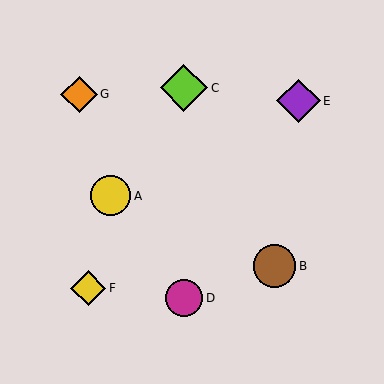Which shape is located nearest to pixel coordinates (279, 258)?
The brown circle (labeled B) at (274, 266) is nearest to that location.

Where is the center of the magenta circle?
The center of the magenta circle is at (184, 298).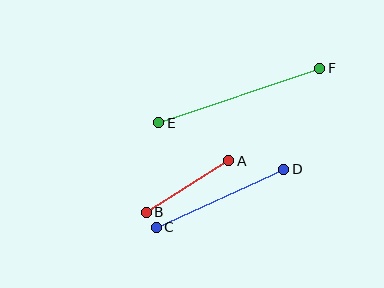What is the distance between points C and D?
The distance is approximately 140 pixels.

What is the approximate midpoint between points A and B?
The midpoint is at approximately (188, 187) pixels.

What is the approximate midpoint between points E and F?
The midpoint is at approximately (239, 96) pixels.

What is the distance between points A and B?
The distance is approximately 98 pixels.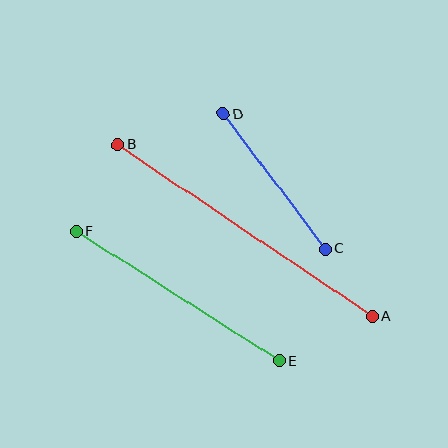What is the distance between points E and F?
The distance is approximately 241 pixels.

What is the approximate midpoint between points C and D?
The midpoint is at approximately (274, 181) pixels.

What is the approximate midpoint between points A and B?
The midpoint is at approximately (245, 231) pixels.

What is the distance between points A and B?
The distance is approximately 307 pixels.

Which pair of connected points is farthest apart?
Points A and B are farthest apart.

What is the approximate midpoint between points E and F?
The midpoint is at approximately (178, 296) pixels.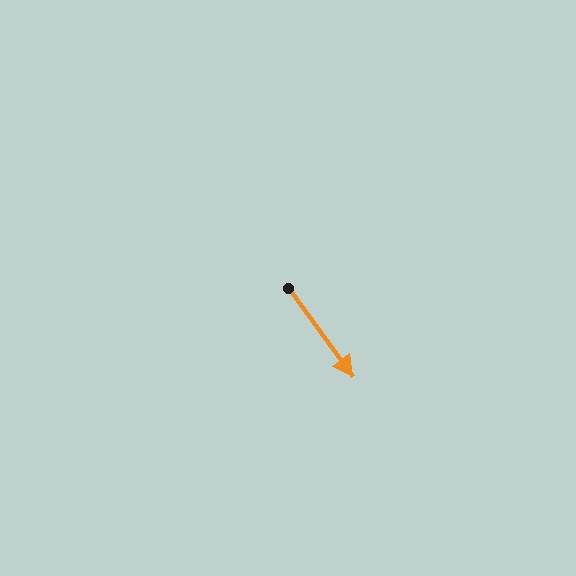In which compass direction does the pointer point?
Southeast.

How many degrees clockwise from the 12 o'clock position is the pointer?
Approximately 144 degrees.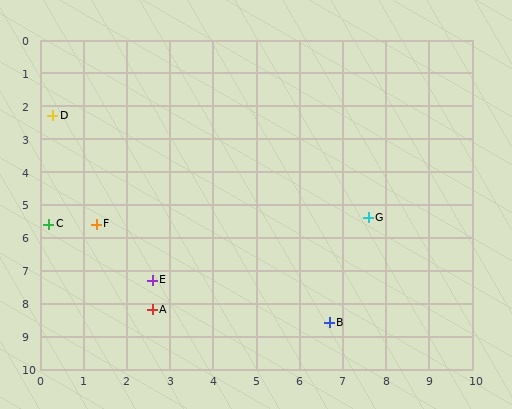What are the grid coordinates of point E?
Point E is at approximately (2.6, 7.3).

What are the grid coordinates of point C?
Point C is at approximately (0.2, 5.6).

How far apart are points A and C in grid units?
Points A and C are about 3.5 grid units apart.